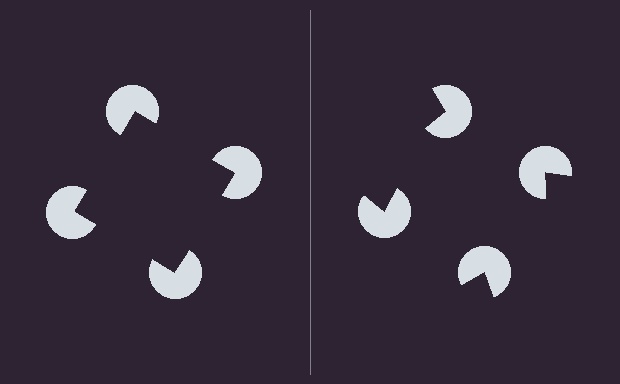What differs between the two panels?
The pac-man discs are positioned identically on both sides; only the wedge orientations differ. On the left they align to a square; on the right they are misaligned.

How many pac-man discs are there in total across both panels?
8 — 4 on each side.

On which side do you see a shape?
An illusory square appears on the left side. On the right side the wedge cuts are rotated, so no coherent shape forms.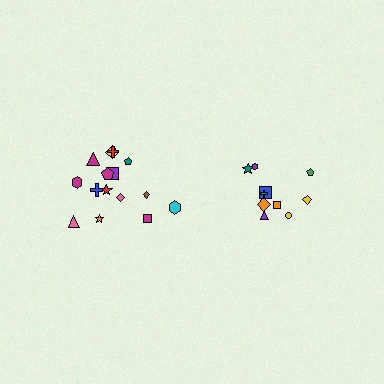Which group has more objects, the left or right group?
The left group.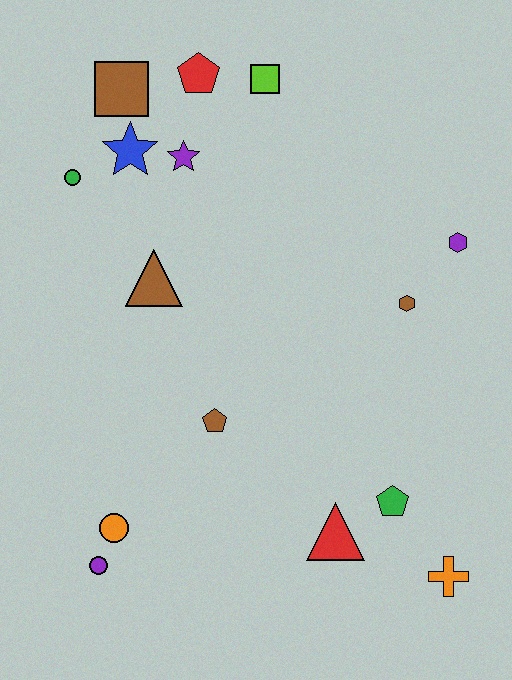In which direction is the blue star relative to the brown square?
The blue star is below the brown square.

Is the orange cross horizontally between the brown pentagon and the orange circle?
No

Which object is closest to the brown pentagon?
The orange circle is closest to the brown pentagon.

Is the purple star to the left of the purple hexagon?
Yes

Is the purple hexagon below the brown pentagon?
No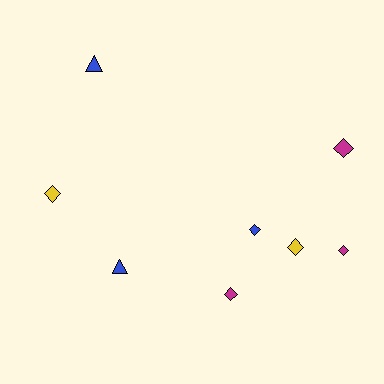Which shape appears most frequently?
Diamond, with 6 objects.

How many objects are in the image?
There are 8 objects.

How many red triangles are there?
There are no red triangles.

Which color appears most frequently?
Blue, with 3 objects.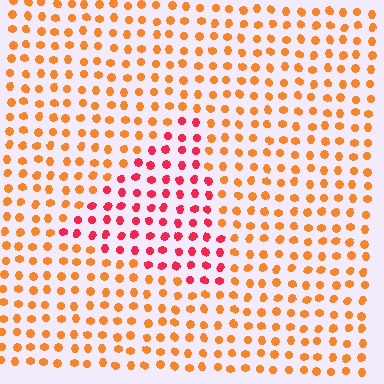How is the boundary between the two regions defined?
The boundary is defined purely by a slight shift in hue (about 39 degrees). Spacing, size, and orientation are identical on both sides.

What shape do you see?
I see a triangle.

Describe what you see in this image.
The image is filled with small orange elements in a uniform arrangement. A triangle-shaped region is visible where the elements are tinted to a slightly different hue, forming a subtle color boundary.